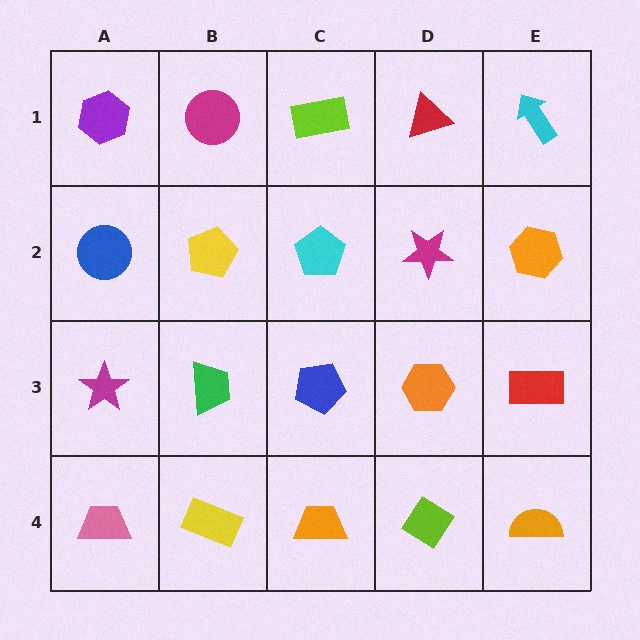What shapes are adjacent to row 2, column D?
A red triangle (row 1, column D), an orange hexagon (row 3, column D), a cyan pentagon (row 2, column C), an orange hexagon (row 2, column E).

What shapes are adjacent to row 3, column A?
A blue circle (row 2, column A), a pink trapezoid (row 4, column A), a green trapezoid (row 3, column B).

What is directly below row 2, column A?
A magenta star.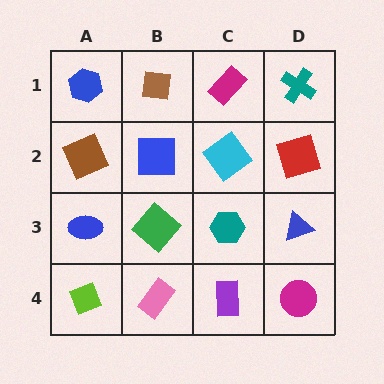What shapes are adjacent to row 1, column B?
A blue square (row 2, column B), a blue hexagon (row 1, column A), a magenta rectangle (row 1, column C).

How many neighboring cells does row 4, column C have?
3.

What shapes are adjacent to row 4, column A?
A blue ellipse (row 3, column A), a pink rectangle (row 4, column B).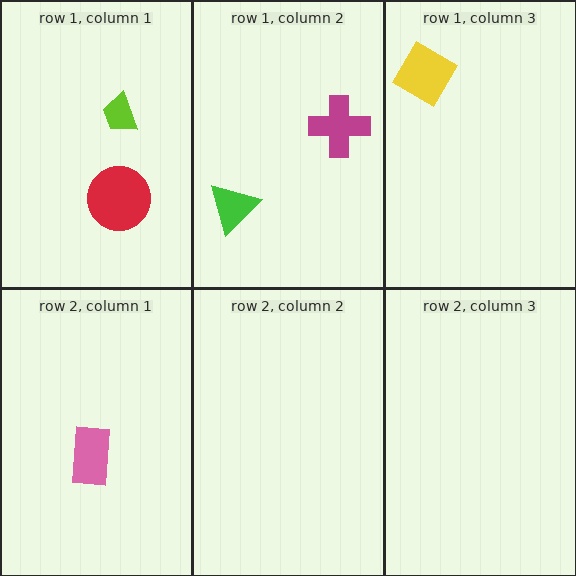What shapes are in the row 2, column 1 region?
The pink rectangle.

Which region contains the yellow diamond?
The row 1, column 3 region.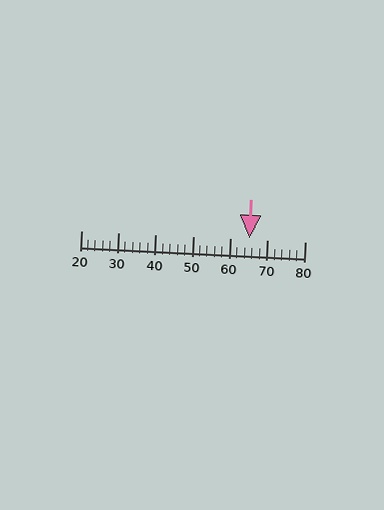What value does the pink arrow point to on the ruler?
The pink arrow points to approximately 65.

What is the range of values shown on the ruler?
The ruler shows values from 20 to 80.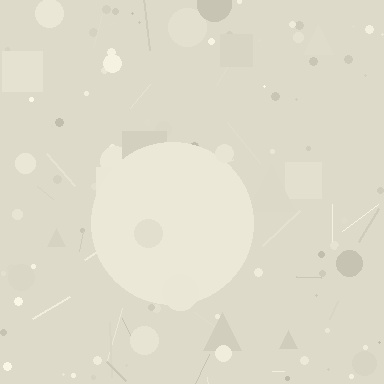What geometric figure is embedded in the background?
A circle is embedded in the background.